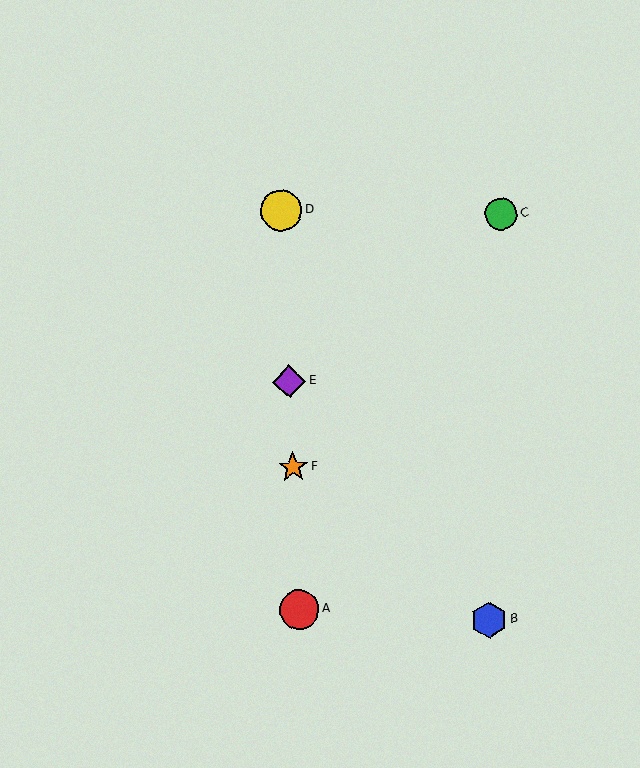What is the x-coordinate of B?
Object B is at x≈489.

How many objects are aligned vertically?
4 objects (A, D, E, F) are aligned vertically.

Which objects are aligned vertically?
Objects A, D, E, F are aligned vertically.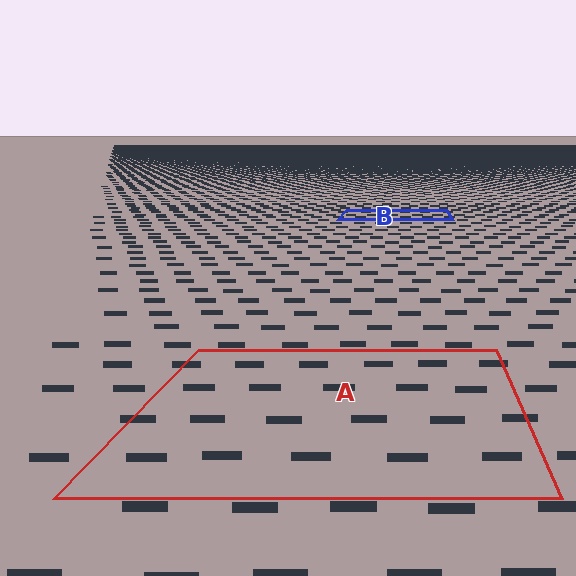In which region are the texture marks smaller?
The texture marks are smaller in region B, because it is farther away.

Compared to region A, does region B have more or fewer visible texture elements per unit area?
Region B has more texture elements per unit area — they are packed more densely because it is farther away.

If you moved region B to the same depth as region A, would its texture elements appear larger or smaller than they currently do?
They would appear larger. At a closer depth, the same texture elements are projected at a bigger on-screen size.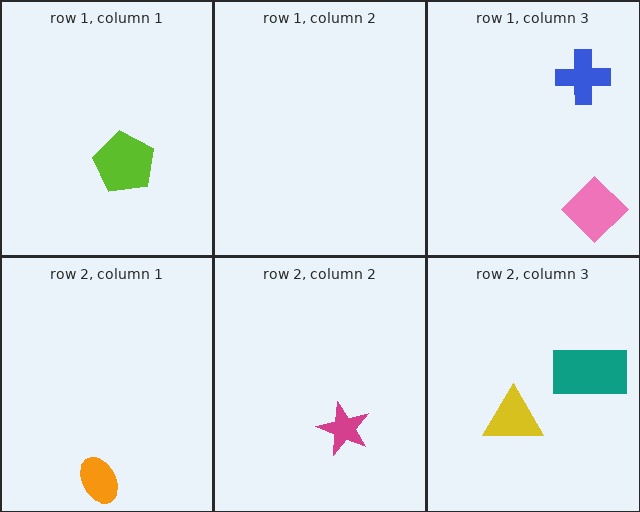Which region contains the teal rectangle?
The row 2, column 3 region.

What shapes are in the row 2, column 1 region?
The orange ellipse.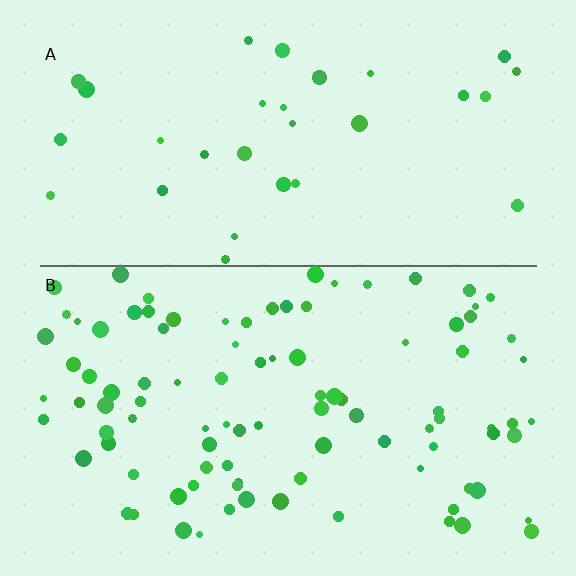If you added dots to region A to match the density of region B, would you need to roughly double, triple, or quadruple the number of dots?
Approximately triple.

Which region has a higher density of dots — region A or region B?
B (the bottom).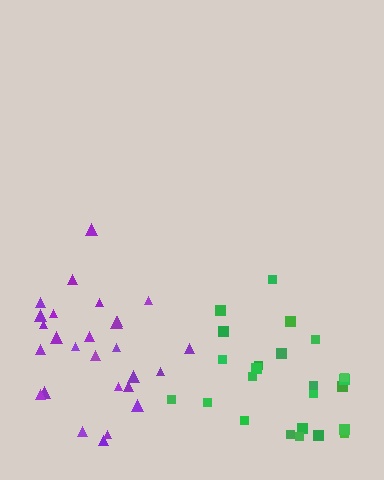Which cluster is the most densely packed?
Green.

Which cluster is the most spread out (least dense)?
Purple.